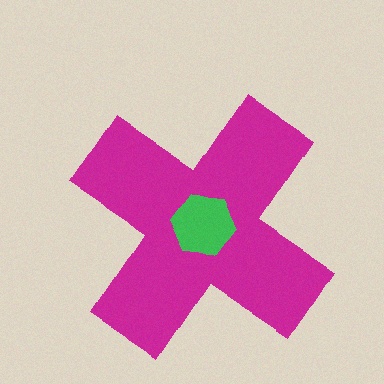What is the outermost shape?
The magenta cross.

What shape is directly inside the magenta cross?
The green hexagon.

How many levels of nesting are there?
2.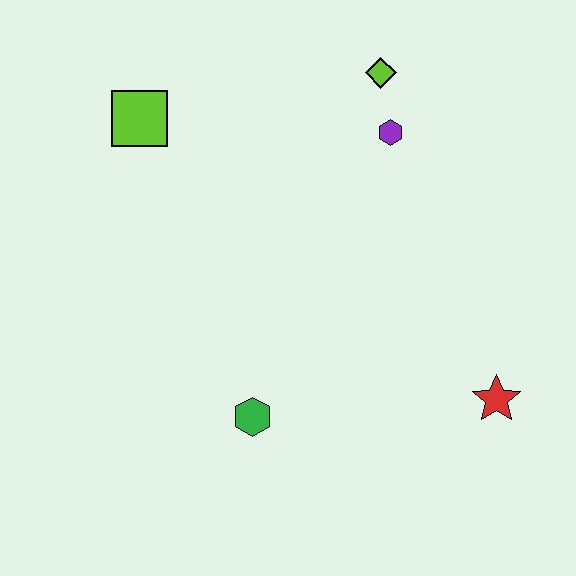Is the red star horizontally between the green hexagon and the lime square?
No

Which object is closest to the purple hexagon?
The lime diamond is closest to the purple hexagon.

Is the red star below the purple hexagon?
Yes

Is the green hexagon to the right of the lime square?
Yes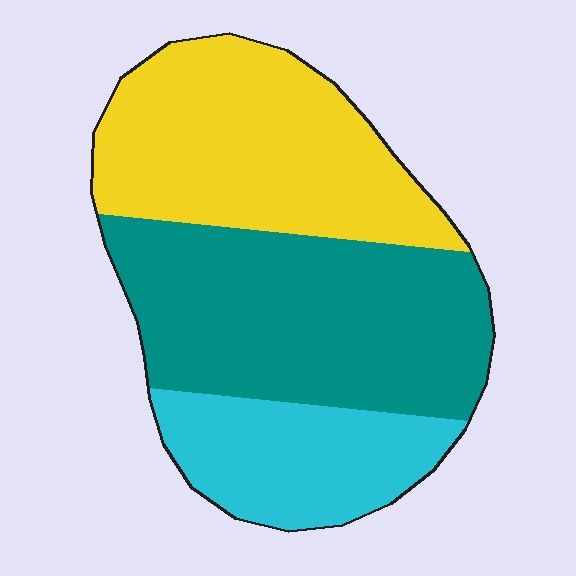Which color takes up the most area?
Teal, at roughly 45%.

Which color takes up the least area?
Cyan, at roughly 20%.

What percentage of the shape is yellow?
Yellow covers roughly 35% of the shape.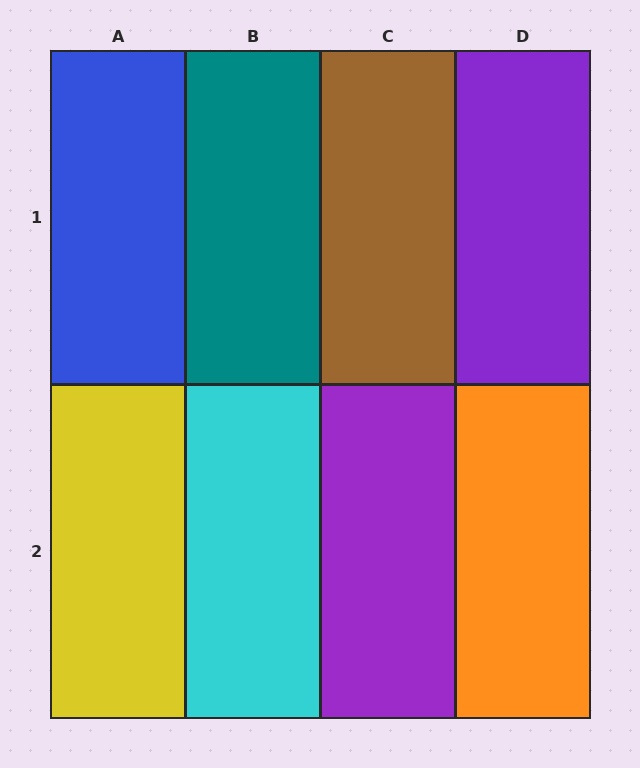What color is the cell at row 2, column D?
Orange.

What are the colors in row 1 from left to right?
Blue, teal, brown, purple.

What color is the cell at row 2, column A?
Yellow.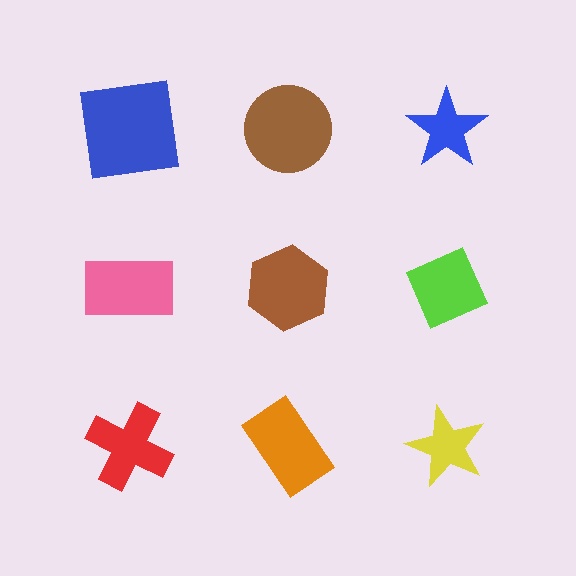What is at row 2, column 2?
A brown hexagon.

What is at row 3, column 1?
A red cross.